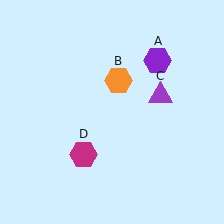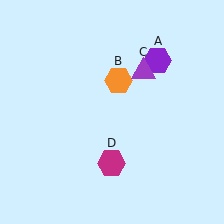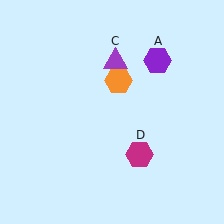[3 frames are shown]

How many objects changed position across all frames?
2 objects changed position: purple triangle (object C), magenta hexagon (object D).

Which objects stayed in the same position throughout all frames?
Purple hexagon (object A) and orange hexagon (object B) remained stationary.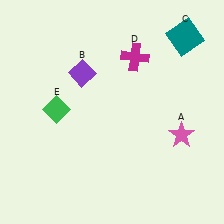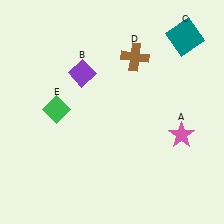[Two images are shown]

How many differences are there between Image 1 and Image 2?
There is 1 difference between the two images.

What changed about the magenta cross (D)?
In Image 1, D is magenta. In Image 2, it changed to brown.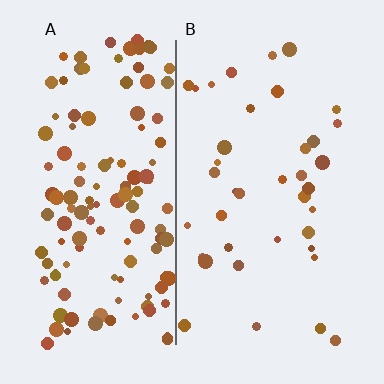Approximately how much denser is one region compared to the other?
Approximately 3.3× — region A over region B.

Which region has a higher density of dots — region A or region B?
A (the left).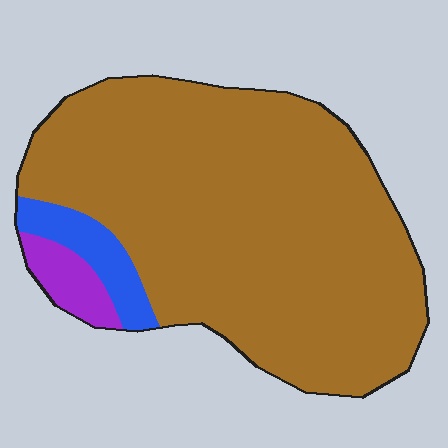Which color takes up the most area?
Brown, at roughly 90%.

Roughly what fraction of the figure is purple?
Purple covers about 5% of the figure.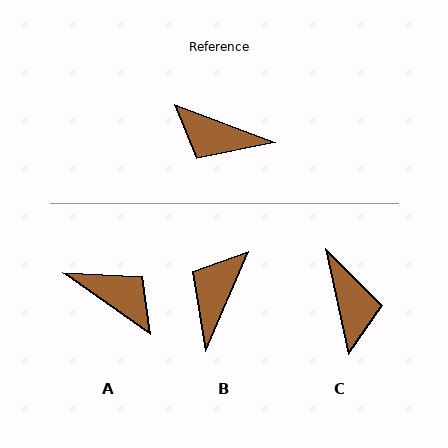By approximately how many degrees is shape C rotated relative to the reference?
Approximately 123 degrees counter-clockwise.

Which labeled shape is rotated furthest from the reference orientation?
A, about 166 degrees away.